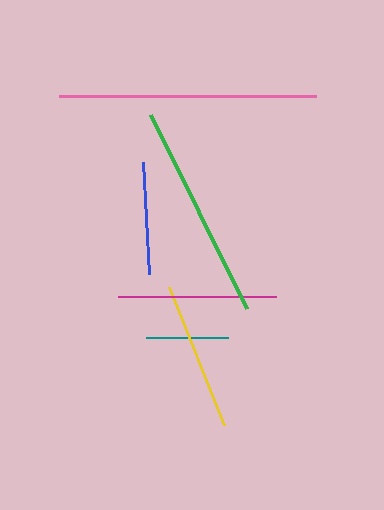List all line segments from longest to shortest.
From longest to shortest: pink, green, magenta, yellow, blue, teal.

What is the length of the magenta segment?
The magenta segment is approximately 158 pixels long.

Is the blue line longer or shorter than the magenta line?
The magenta line is longer than the blue line.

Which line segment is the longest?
The pink line is the longest at approximately 257 pixels.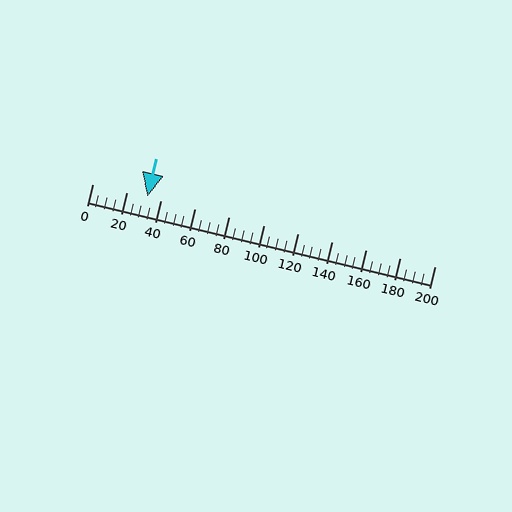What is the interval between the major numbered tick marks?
The major tick marks are spaced 20 units apart.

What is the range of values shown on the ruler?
The ruler shows values from 0 to 200.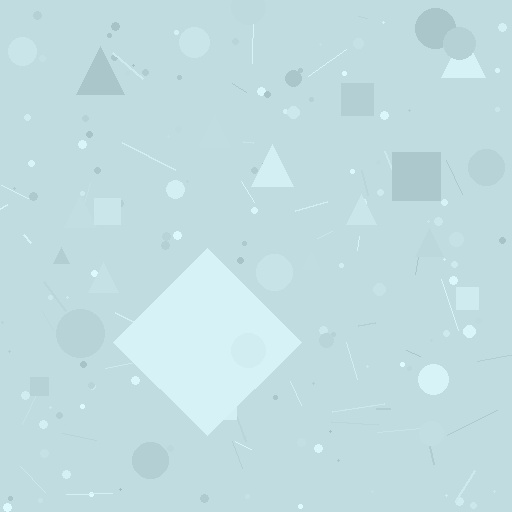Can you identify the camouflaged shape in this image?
The camouflaged shape is a diamond.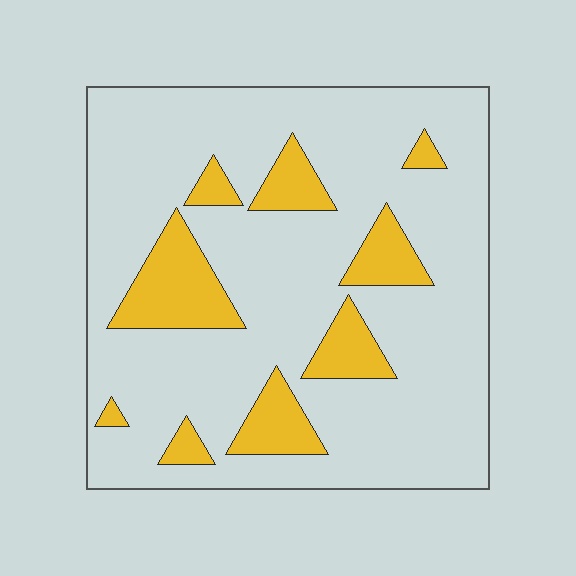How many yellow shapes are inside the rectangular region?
9.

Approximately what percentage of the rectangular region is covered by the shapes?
Approximately 20%.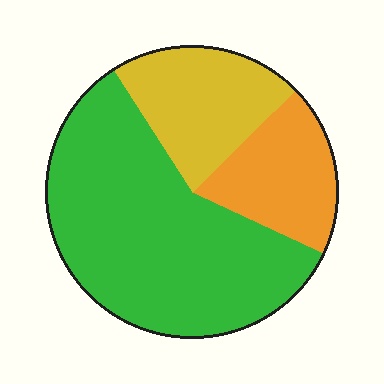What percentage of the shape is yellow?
Yellow covers around 20% of the shape.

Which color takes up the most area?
Green, at roughly 60%.